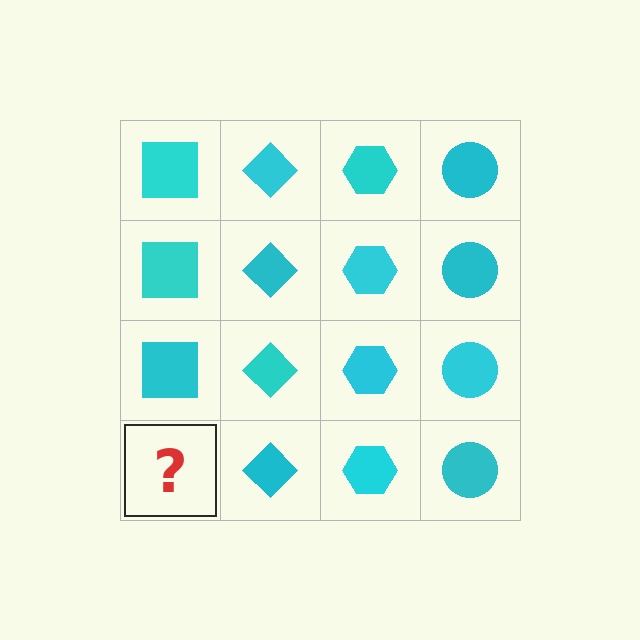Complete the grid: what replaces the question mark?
The question mark should be replaced with a cyan square.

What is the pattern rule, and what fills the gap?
The rule is that each column has a consistent shape. The gap should be filled with a cyan square.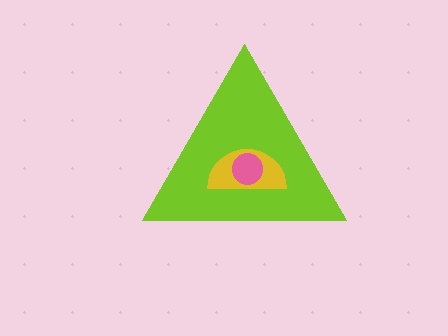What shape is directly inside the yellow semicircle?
The pink circle.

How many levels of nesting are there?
3.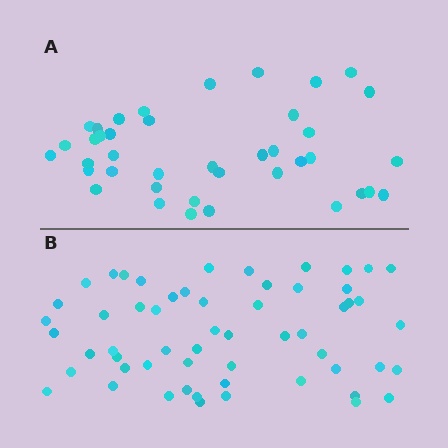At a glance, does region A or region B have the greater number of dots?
Region B (the bottom region) has more dots.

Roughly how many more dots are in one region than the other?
Region B has approximately 15 more dots than region A.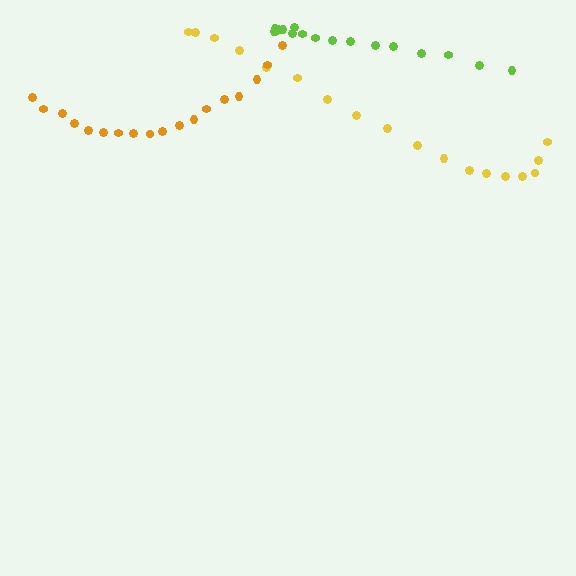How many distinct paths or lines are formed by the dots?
There are 3 distinct paths.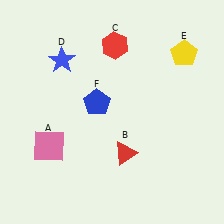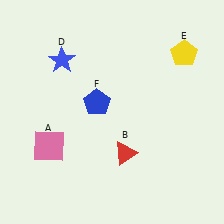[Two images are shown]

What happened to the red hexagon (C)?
The red hexagon (C) was removed in Image 2. It was in the top-right area of Image 1.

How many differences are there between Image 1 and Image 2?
There is 1 difference between the two images.